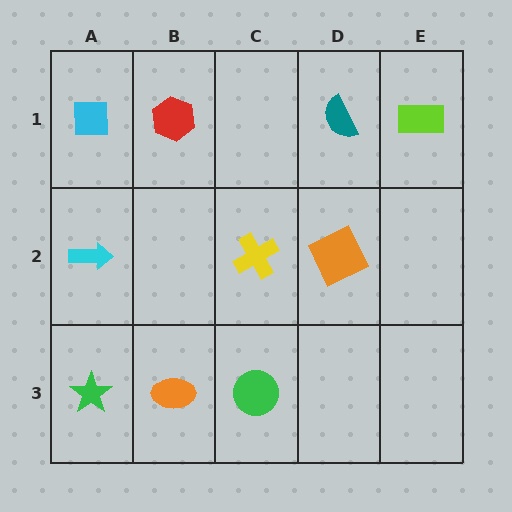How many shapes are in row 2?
3 shapes.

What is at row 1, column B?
A red hexagon.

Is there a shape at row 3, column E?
No, that cell is empty.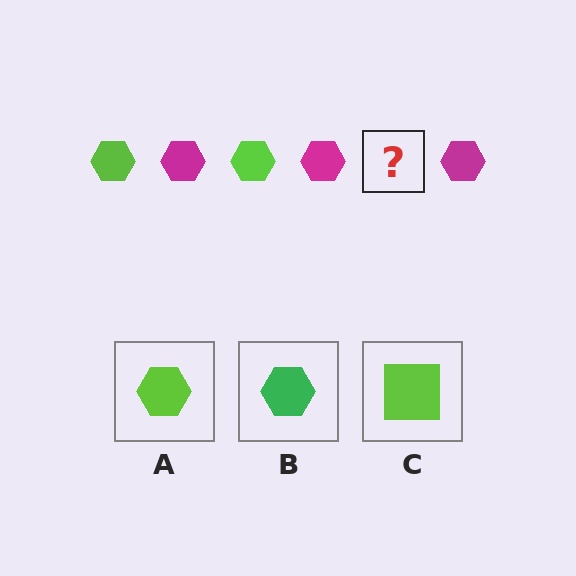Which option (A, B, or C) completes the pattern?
A.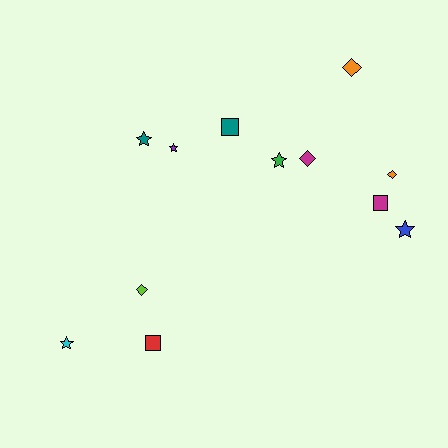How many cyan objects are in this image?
There is 1 cyan object.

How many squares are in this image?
There are 3 squares.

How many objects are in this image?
There are 12 objects.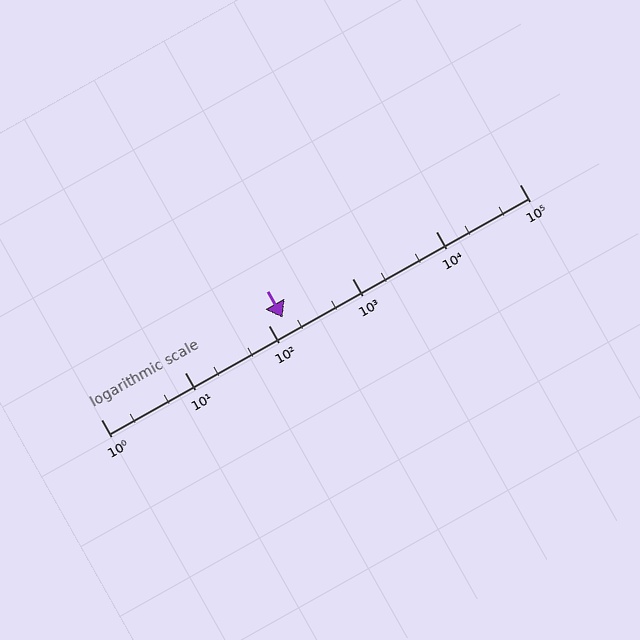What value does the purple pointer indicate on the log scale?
The pointer indicates approximately 150.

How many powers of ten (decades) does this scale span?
The scale spans 5 decades, from 1 to 100000.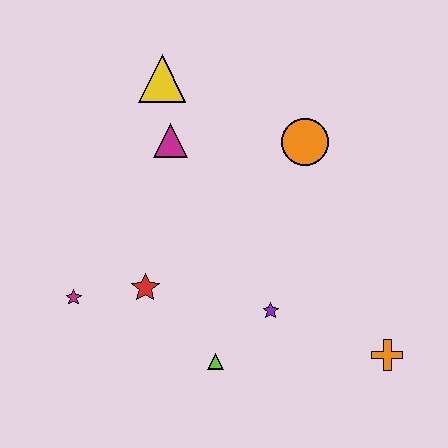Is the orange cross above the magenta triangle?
No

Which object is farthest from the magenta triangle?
The orange cross is farthest from the magenta triangle.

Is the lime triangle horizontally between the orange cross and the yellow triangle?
Yes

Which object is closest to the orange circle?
The magenta triangle is closest to the orange circle.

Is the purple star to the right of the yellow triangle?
Yes